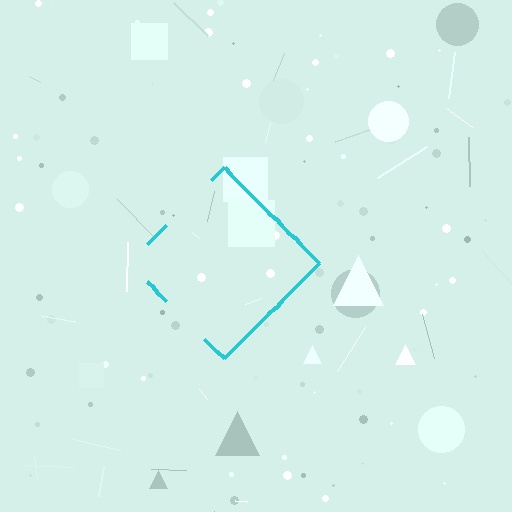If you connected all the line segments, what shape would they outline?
They would outline a diamond.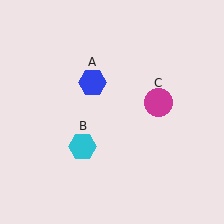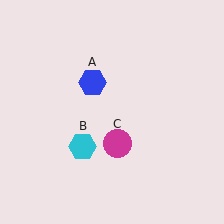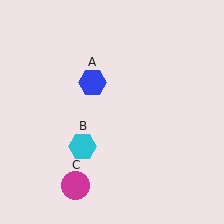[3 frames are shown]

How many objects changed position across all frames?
1 object changed position: magenta circle (object C).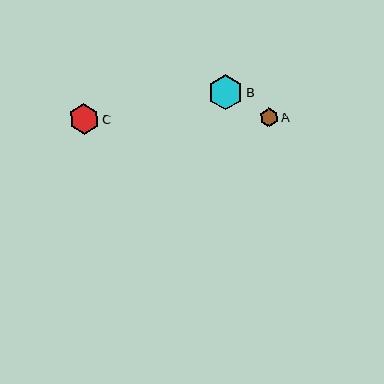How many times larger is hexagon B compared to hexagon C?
Hexagon B is approximately 1.1 times the size of hexagon C.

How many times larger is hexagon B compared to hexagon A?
Hexagon B is approximately 1.9 times the size of hexagon A.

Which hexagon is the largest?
Hexagon B is the largest with a size of approximately 35 pixels.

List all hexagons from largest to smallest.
From largest to smallest: B, C, A.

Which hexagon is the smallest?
Hexagon A is the smallest with a size of approximately 18 pixels.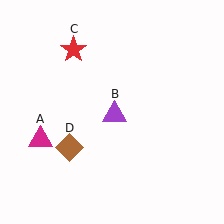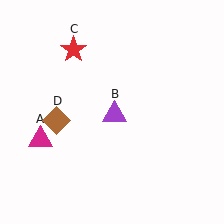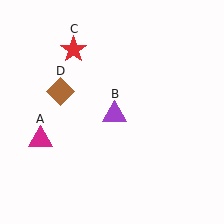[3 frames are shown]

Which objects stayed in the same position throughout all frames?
Magenta triangle (object A) and purple triangle (object B) and red star (object C) remained stationary.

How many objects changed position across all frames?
1 object changed position: brown diamond (object D).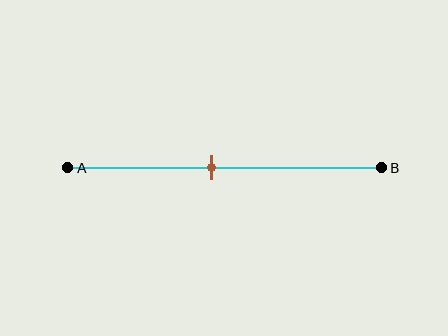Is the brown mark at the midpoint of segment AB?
No, the mark is at about 45% from A, not at the 50% midpoint.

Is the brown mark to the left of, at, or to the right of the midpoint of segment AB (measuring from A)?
The brown mark is to the left of the midpoint of segment AB.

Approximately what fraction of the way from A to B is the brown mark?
The brown mark is approximately 45% of the way from A to B.